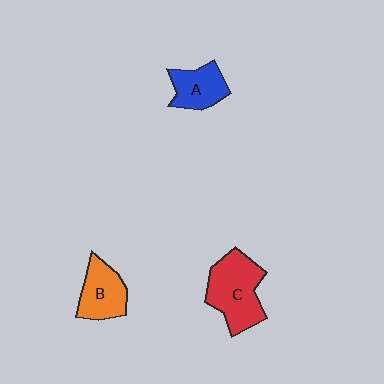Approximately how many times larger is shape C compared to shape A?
Approximately 1.7 times.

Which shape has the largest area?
Shape C (red).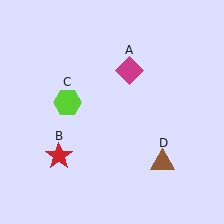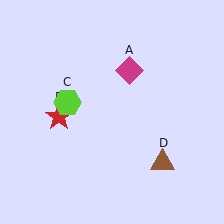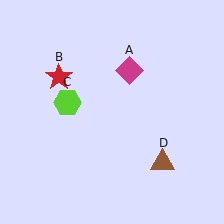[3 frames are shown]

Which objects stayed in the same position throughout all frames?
Magenta diamond (object A) and lime hexagon (object C) and brown triangle (object D) remained stationary.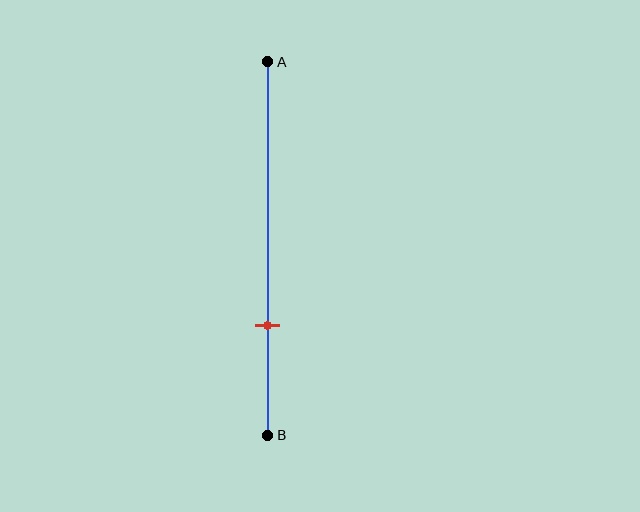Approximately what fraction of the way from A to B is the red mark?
The red mark is approximately 70% of the way from A to B.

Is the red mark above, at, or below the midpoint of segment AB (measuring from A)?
The red mark is below the midpoint of segment AB.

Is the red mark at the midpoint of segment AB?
No, the mark is at about 70% from A, not at the 50% midpoint.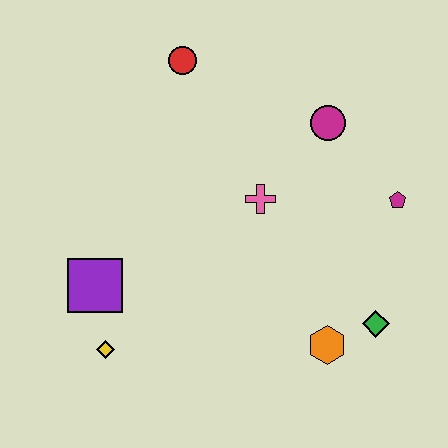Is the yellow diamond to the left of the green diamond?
Yes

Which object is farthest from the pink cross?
The yellow diamond is farthest from the pink cross.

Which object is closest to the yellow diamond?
The purple square is closest to the yellow diamond.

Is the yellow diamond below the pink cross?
Yes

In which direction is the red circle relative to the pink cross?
The red circle is above the pink cross.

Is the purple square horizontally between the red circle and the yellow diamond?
No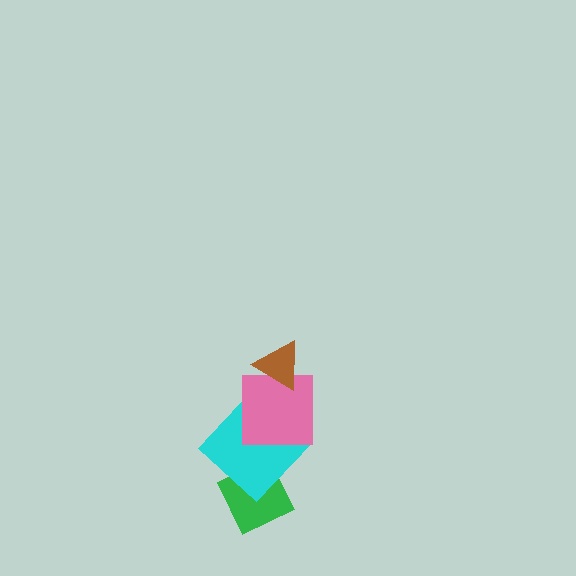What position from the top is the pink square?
The pink square is 2nd from the top.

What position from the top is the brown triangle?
The brown triangle is 1st from the top.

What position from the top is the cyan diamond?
The cyan diamond is 3rd from the top.